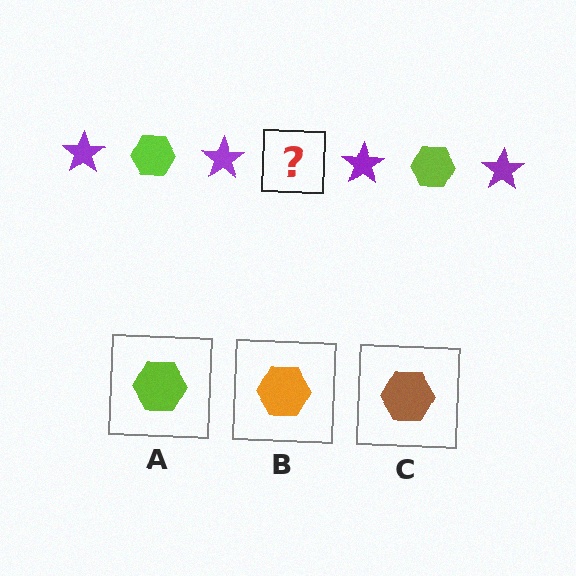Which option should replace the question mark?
Option A.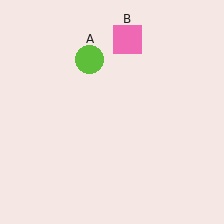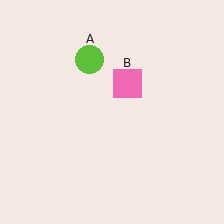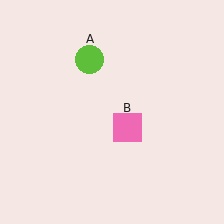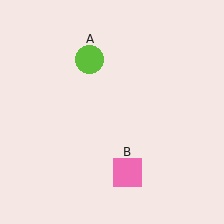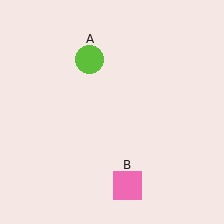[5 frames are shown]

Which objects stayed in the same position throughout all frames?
Lime circle (object A) remained stationary.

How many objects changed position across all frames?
1 object changed position: pink square (object B).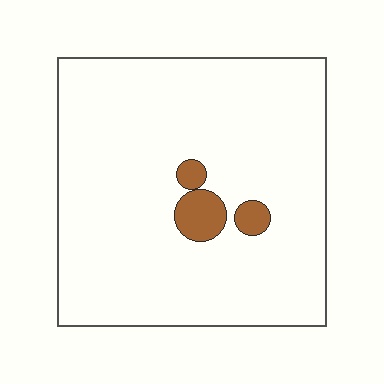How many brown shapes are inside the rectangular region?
3.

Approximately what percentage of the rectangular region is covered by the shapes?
Approximately 5%.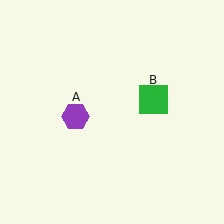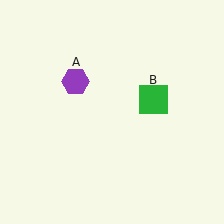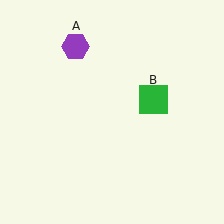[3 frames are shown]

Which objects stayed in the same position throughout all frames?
Green square (object B) remained stationary.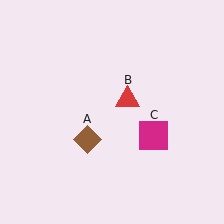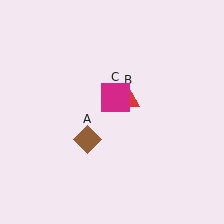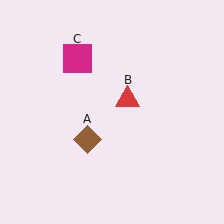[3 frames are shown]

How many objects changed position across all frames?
1 object changed position: magenta square (object C).